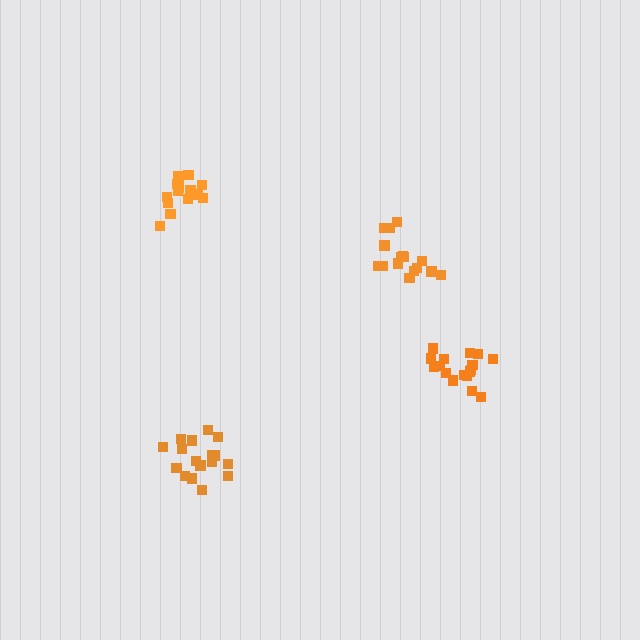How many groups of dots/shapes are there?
There are 4 groups.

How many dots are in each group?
Group 1: 17 dots, Group 2: 16 dots, Group 3: 16 dots, Group 4: 17 dots (66 total).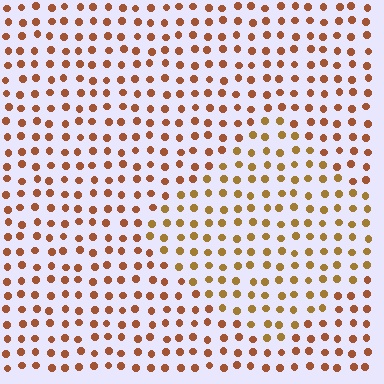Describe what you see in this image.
The image is filled with small brown elements in a uniform arrangement. A diamond-shaped region is visible where the elements are tinted to a slightly different hue, forming a subtle color boundary.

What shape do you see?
I see a diamond.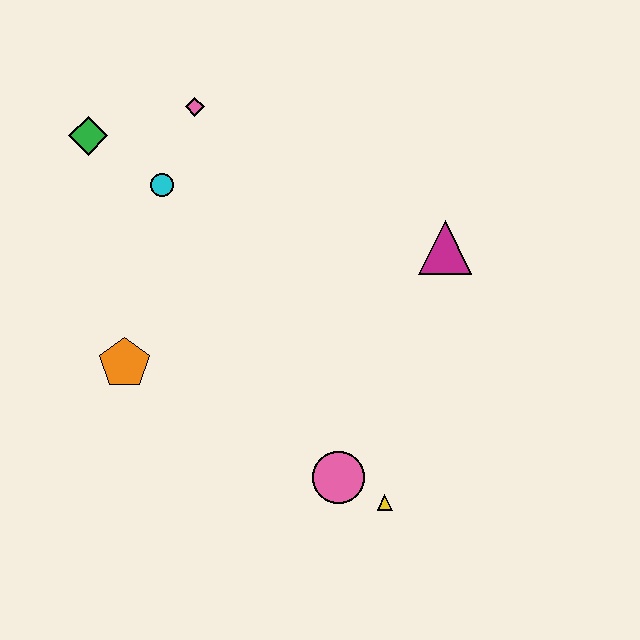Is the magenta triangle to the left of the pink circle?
No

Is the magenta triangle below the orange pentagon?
No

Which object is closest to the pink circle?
The yellow triangle is closest to the pink circle.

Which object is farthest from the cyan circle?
The yellow triangle is farthest from the cyan circle.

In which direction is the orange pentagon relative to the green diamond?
The orange pentagon is below the green diamond.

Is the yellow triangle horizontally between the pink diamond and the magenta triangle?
Yes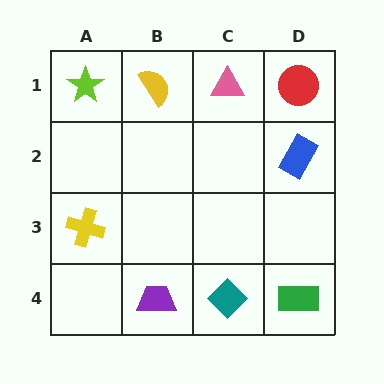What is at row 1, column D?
A red circle.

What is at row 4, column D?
A green rectangle.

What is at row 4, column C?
A teal diamond.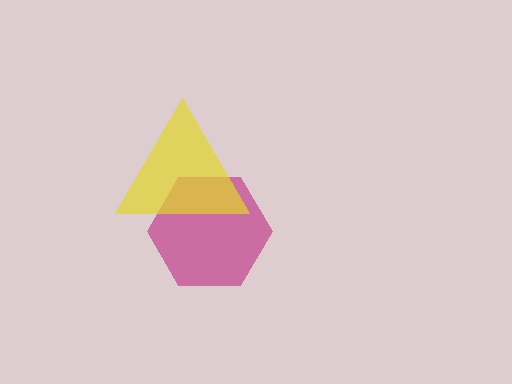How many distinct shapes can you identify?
There are 2 distinct shapes: a magenta hexagon, a yellow triangle.